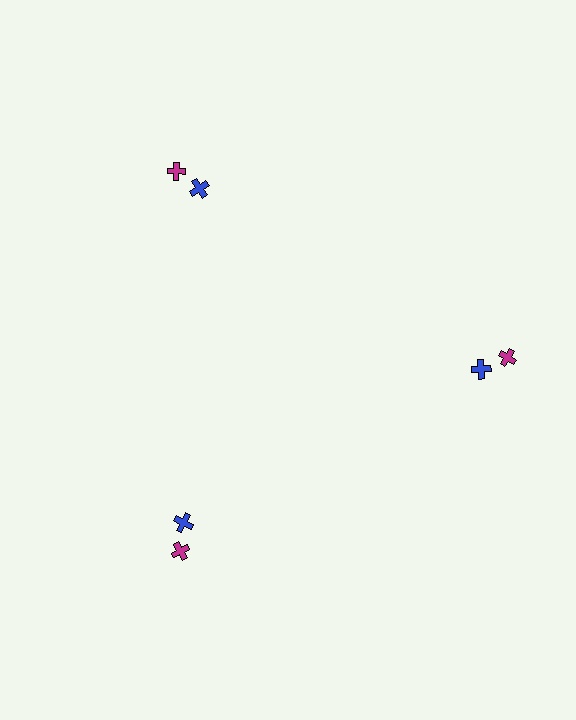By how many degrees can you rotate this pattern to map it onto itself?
The pattern maps onto itself every 120 degrees of rotation.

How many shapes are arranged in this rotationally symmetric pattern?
There are 6 shapes, arranged in 3 groups of 2.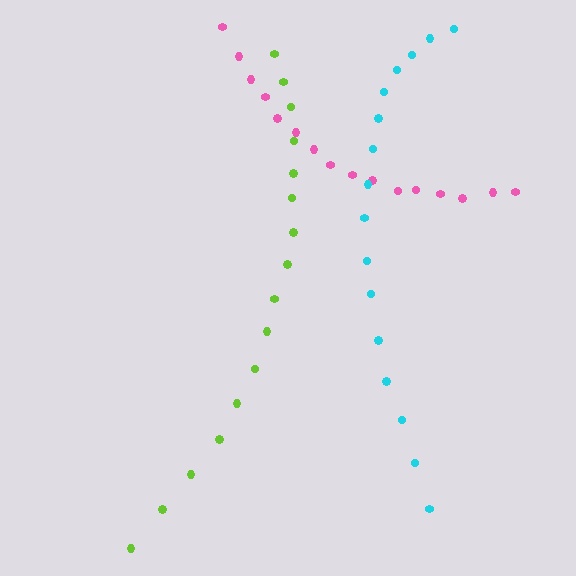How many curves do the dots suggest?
There are 3 distinct paths.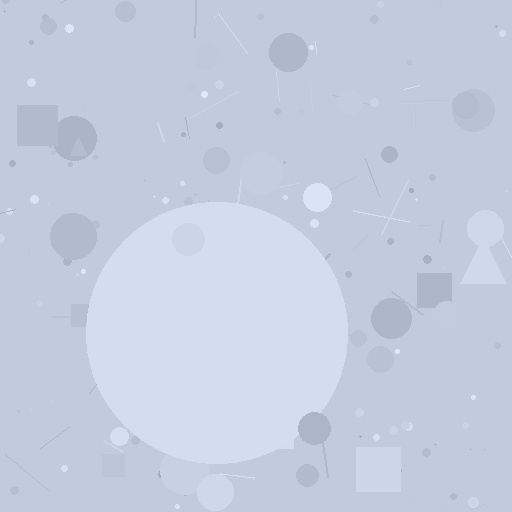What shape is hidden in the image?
A circle is hidden in the image.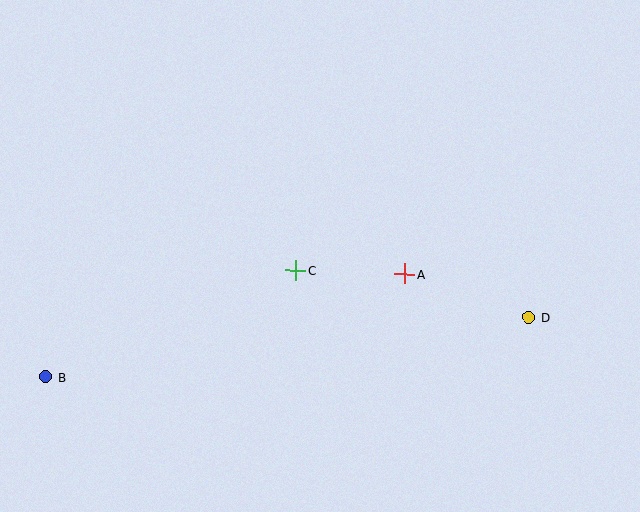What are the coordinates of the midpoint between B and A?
The midpoint between B and A is at (225, 326).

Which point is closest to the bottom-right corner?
Point D is closest to the bottom-right corner.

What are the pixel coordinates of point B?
Point B is at (46, 377).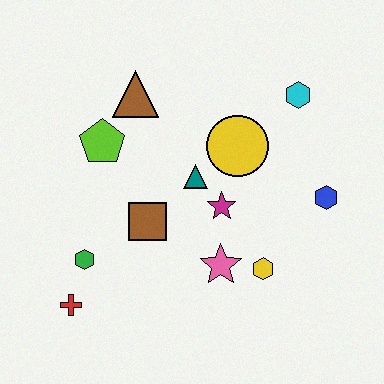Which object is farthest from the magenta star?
The red cross is farthest from the magenta star.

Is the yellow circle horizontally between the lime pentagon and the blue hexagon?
Yes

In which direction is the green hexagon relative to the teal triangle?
The green hexagon is to the left of the teal triangle.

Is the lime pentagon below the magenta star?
No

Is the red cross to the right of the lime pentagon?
No